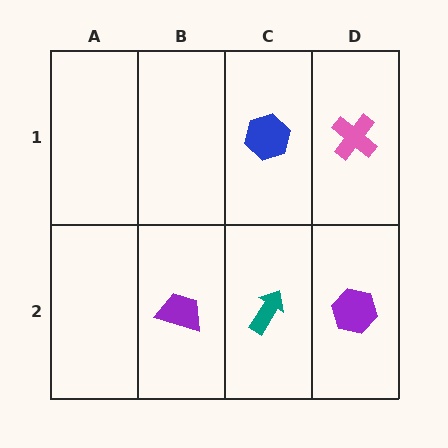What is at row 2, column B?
A purple trapezoid.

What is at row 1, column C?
A blue hexagon.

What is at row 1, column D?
A pink cross.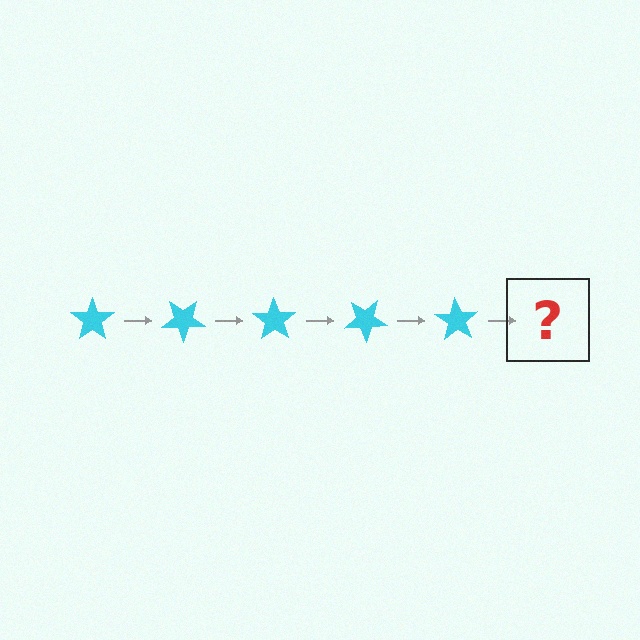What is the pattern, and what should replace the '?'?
The pattern is that the star rotates 35 degrees each step. The '?' should be a cyan star rotated 175 degrees.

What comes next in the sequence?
The next element should be a cyan star rotated 175 degrees.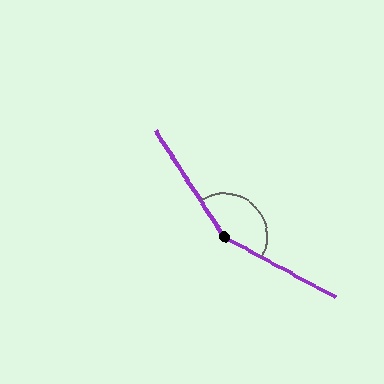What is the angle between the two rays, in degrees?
Approximately 151 degrees.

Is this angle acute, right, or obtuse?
It is obtuse.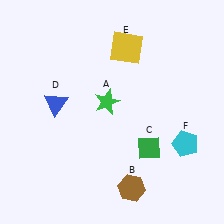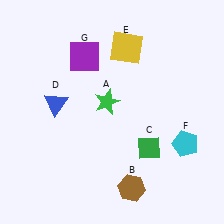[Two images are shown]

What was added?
A purple square (G) was added in Image 2.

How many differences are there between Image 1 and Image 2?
There is 1 difference between the two images.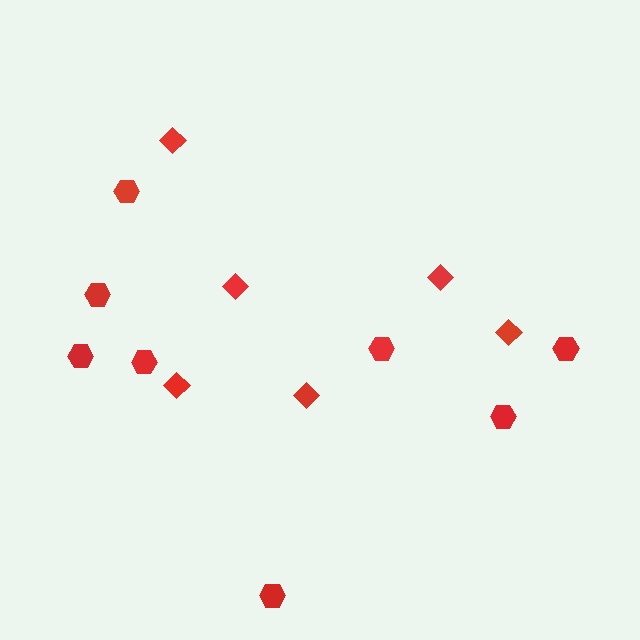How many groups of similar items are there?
There are 2 groups: one group of hexagons (8) and one group of diamonds (6).